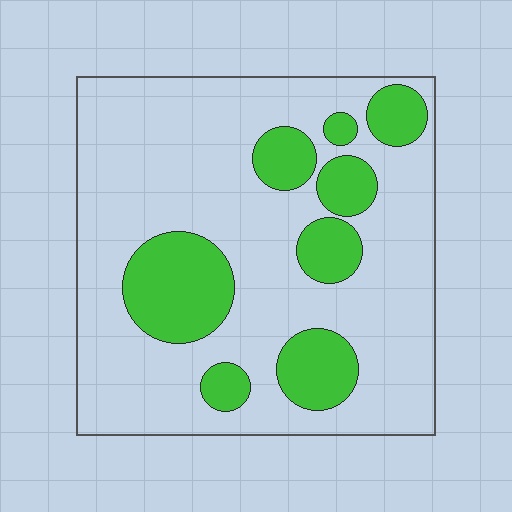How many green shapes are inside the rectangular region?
8.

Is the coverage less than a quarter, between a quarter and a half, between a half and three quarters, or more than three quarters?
Less than a quarter.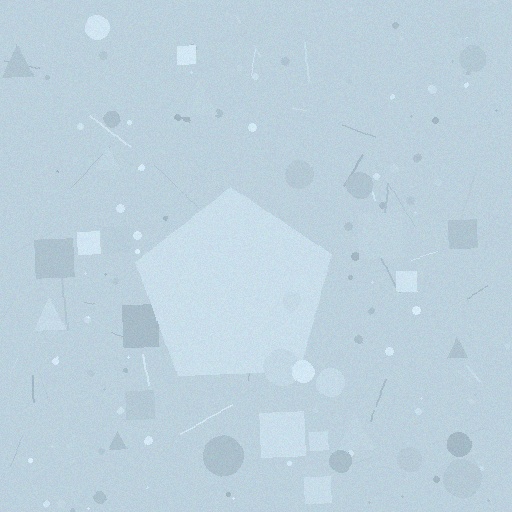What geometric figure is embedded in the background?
A pentagon is embedded in the background.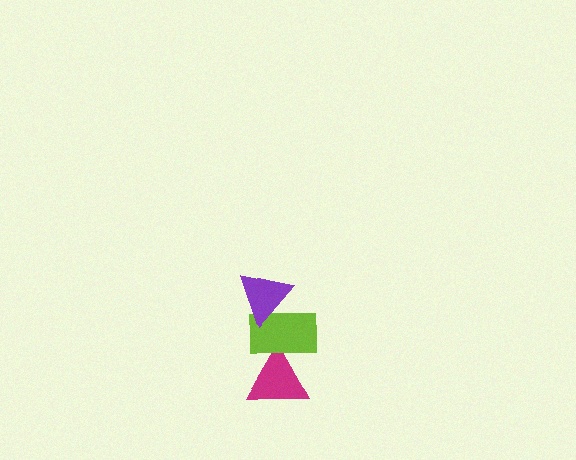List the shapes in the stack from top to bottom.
From top to bottom: the purple triangle, the lime rectangle, the magenta triangle.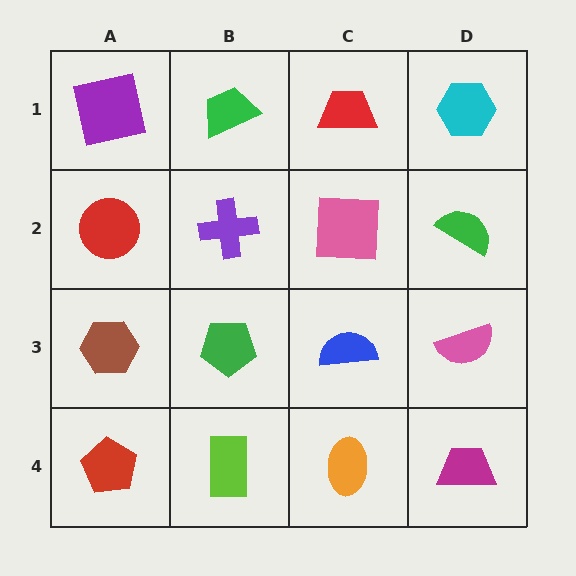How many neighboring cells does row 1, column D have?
2.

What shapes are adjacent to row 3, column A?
A red circle (row 2, column A), a red pentagon (row 4, column A), a green pentagon (row 3, column B).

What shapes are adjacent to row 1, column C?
A pink square (row 2, column C), a green trapezoid (row 1, column B), a cyan hexagon (row 1, column D).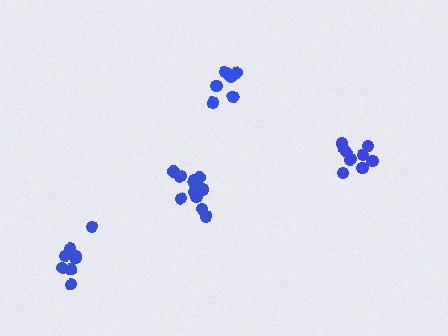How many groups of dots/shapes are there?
There are 4 groups.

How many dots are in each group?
Group 1: 11 dots, Group 2: 8 dots, Group 3: 9 dots, Group 4: 7 dots (35 total).